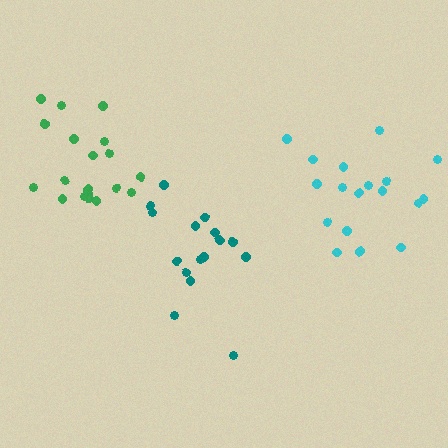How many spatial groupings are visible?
There are 3 spatial groupings.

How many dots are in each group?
Group 1: 16 dots, Group 2: 19 dots, Group 3: 18 dots (53 total).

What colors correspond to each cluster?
The clusters are colored: teal, green, cyan.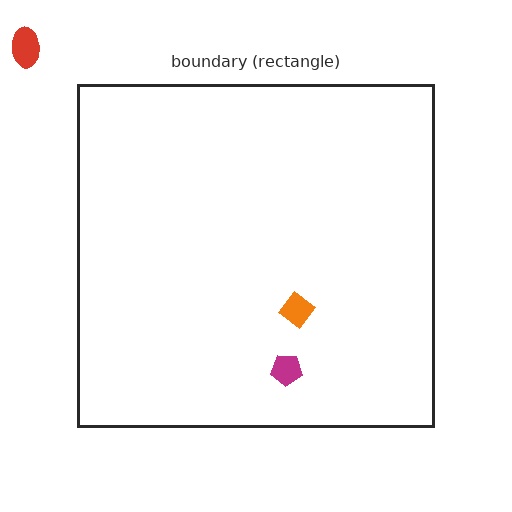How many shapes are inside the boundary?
2 inside, 1 outside.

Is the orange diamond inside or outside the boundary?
Inside.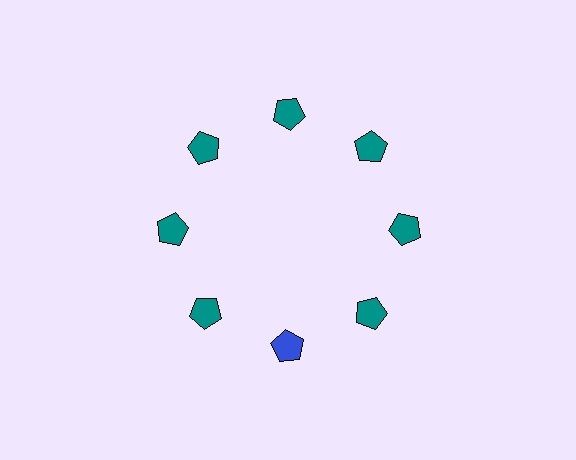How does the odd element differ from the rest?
It has a different color: blue instead of teal.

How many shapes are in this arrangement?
There are 8 shapes arranged in a ring pattern.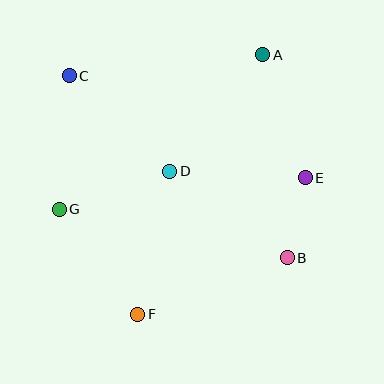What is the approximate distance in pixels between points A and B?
The distance between A and B is approximately 204 pixels.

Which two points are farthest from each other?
Points A and F are farthest from each other.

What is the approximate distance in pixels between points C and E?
The distance between C and E is approximately 257 pixels.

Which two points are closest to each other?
Points B and E are closest to each other.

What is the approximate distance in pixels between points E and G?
The distance between E and G is approximately 248 pixels.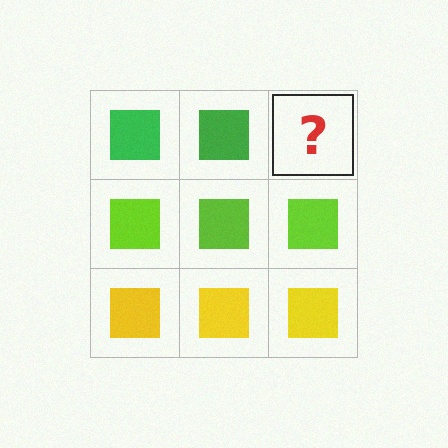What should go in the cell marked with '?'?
The missing cell should contain a green square.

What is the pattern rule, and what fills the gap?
The rule is that each row has a consistent color. The gap should be filled with a green square.